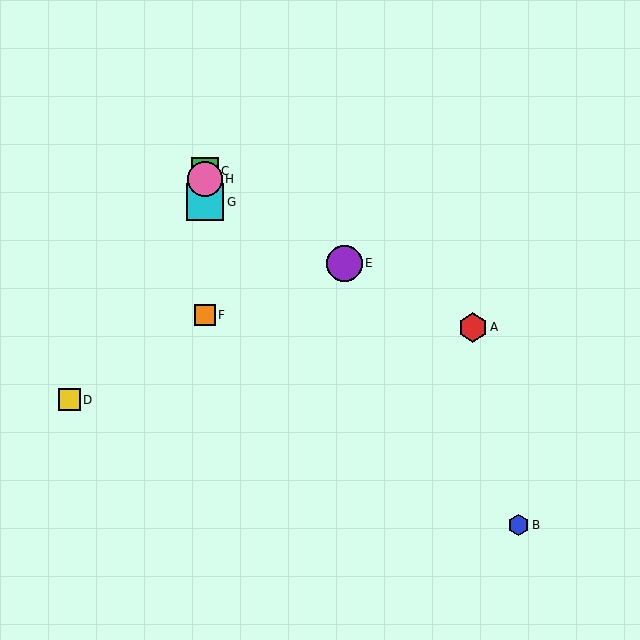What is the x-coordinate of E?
Object E is at x≈344.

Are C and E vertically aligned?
No, C is at x≈205 and E is at x≈344.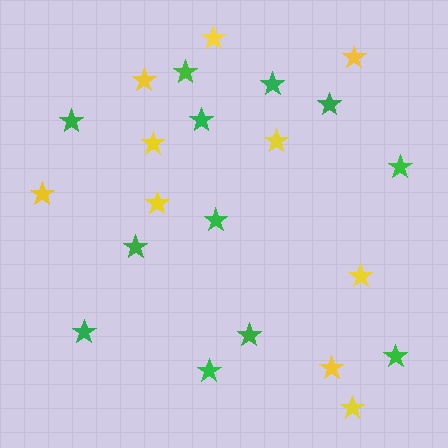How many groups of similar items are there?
There are 2 groups: one group of green stars (12) and one group of yellow stars (10).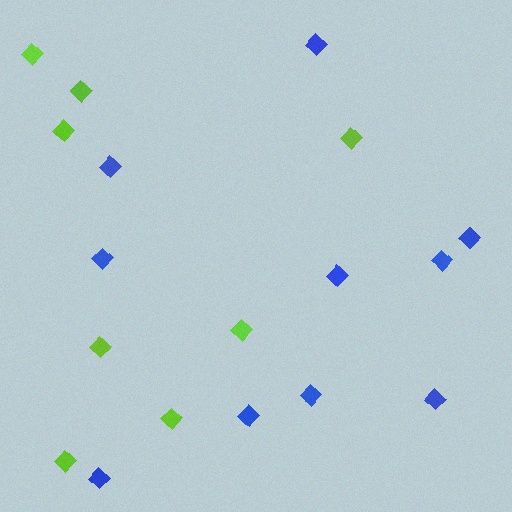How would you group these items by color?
There are 2 groups: one group of blue diamonds (10) and one group of lime diamonds (8).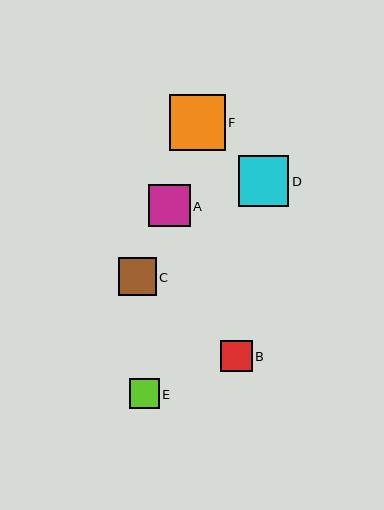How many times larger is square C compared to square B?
Square C is approximately 1.2 times the size of square B.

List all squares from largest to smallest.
From largest to smallest: F, D, A, C, B, E.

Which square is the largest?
Square F is the largest with a size of approximately 56 pixels.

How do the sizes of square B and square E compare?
Square B and square E are approximately the same size.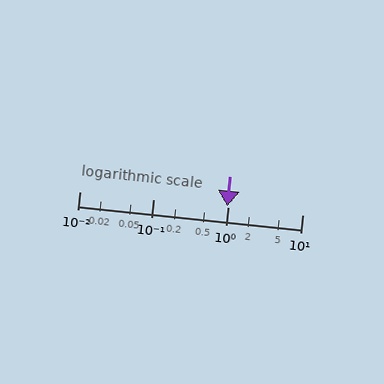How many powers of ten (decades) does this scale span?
The scale spans 3 decades, from 0.01 to 10.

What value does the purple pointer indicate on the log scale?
The pointer indicates approximately 0.97.